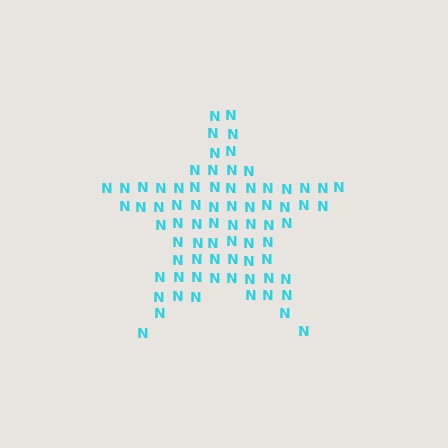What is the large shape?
The large shape is a star.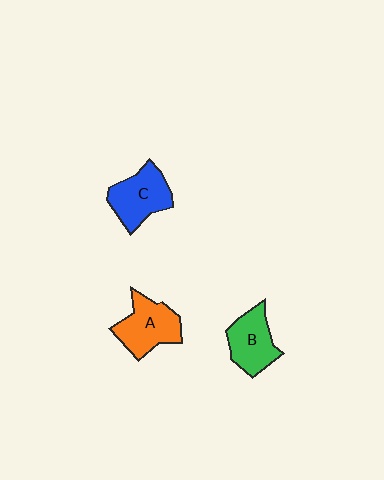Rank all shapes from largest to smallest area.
From largest to smallest: A (orange), C (blue), B (green).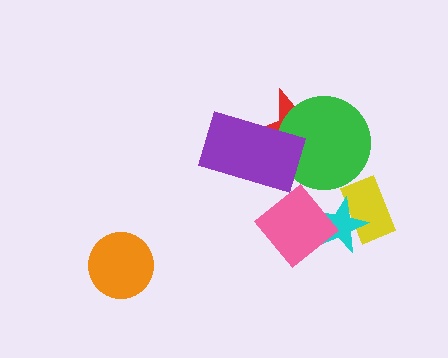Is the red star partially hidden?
Yes, it is partially covered by another shape.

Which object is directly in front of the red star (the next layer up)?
The green circle is directly in front of the red star.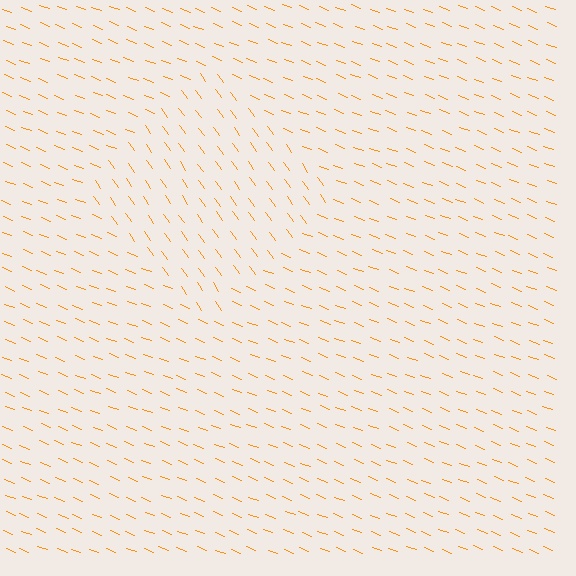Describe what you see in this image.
The image is filled with small orange line segments. A diamond region in the image has lines oriented differently from the surrounding lines, creating a visible texture boundary.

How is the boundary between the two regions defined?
The boundary is defined purely by a change in line orientation (approximately 33 degrees difference). All lines are the same color and thickness.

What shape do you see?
I see a diamond.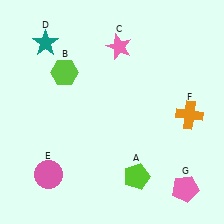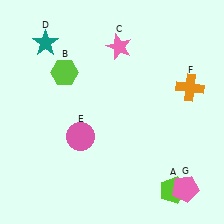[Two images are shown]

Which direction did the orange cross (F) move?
The orange cross (F) moved up.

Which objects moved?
The objects that moved are: the lime pentagon (A), the pink circle (E), the orange cross (F).